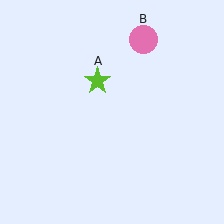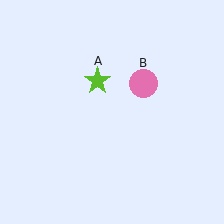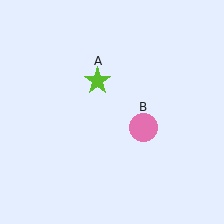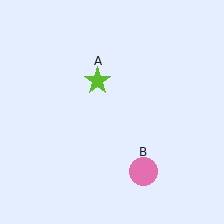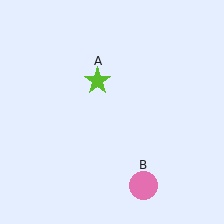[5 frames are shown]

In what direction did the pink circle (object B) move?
The pink circle (object B) moved down.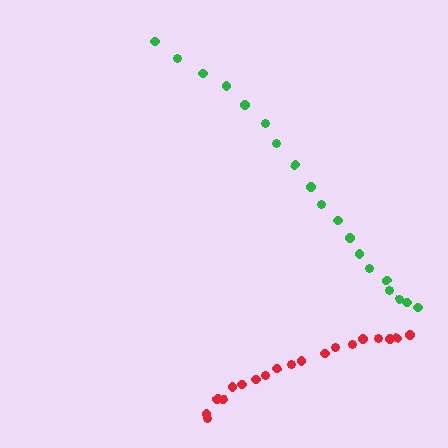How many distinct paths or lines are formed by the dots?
There are 2 distinct paths.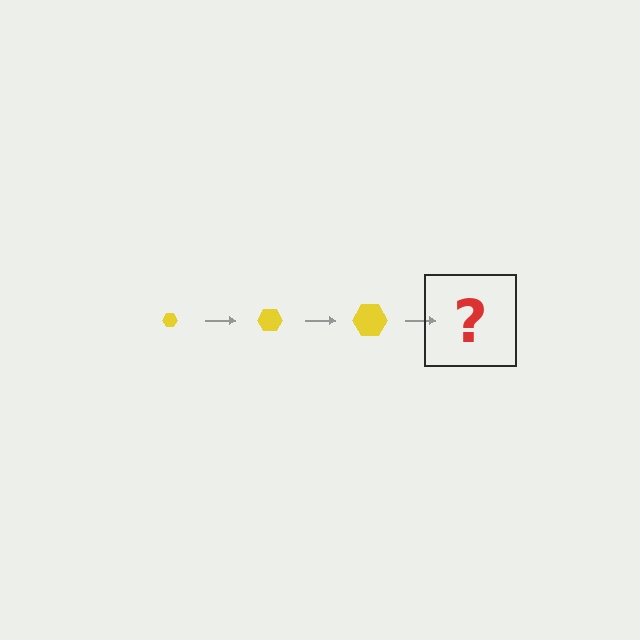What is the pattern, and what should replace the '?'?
The pattern is that the hexagon gets progressively larger each step. The '?' should be a yellow hexagon, larger than the previous one.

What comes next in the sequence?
The next element should be a yellow hexagon, larger than the previous one.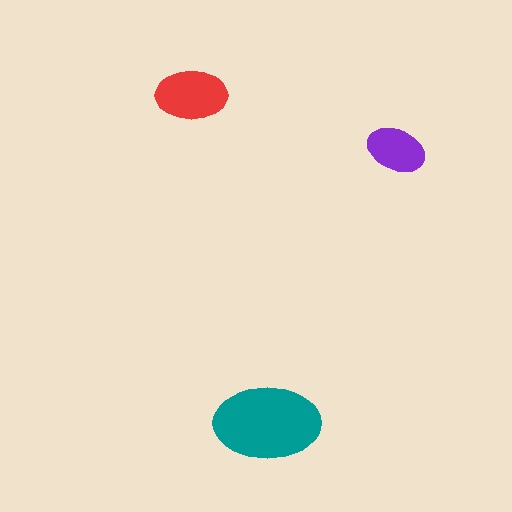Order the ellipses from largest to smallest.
the teal one, the red one, the purple one.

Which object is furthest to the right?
The purple ellipse is rightmost.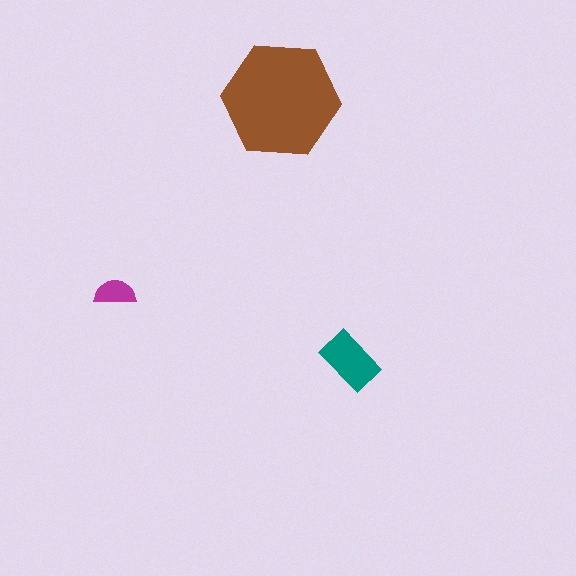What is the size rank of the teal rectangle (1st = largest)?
2nd.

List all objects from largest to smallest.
The brown hexagon, the teal rectangle, the magenta semicircle.